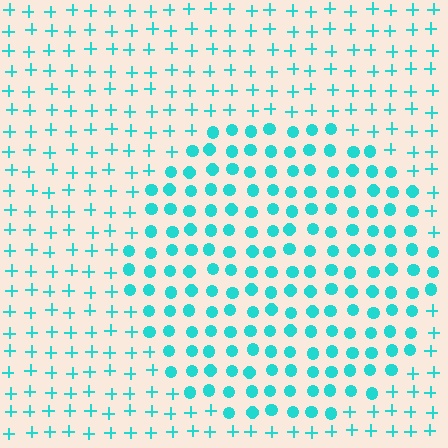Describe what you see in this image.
The image is filled with small cyan elements arranged in a uniform grid. A circle-shaped region contains circles, while the surrounding area contains plus signs. The boundary is defined purely by the change in element shape.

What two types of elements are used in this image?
The image uses circles inside the circle region and plus signs outside it.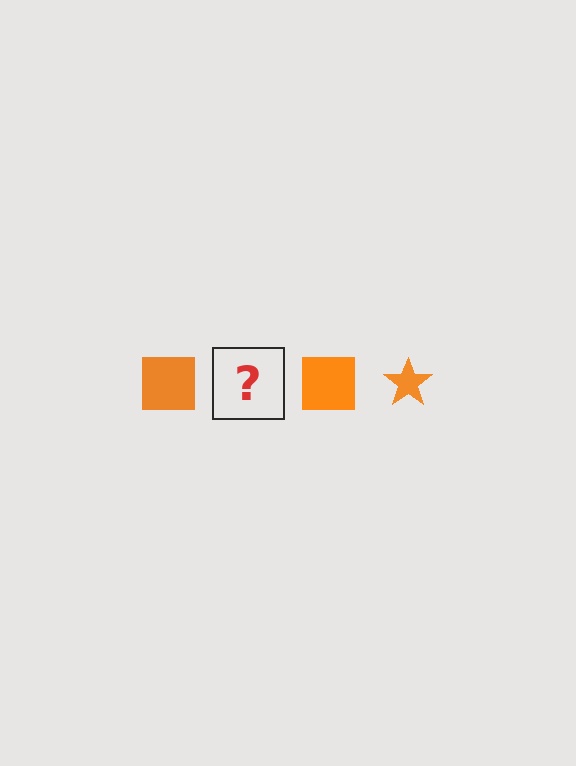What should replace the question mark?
The question mark should be replaced with an orange star.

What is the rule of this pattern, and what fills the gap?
The rule is that the pattern cycles through square, star shapes in orange. The gap should be filled with an orange star.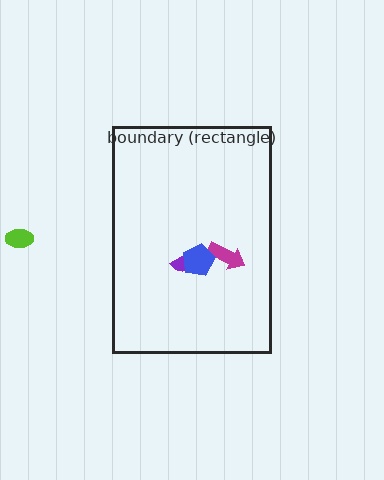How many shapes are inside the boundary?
3 inside, 1 outside.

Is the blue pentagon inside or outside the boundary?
Inside.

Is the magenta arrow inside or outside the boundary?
Inside.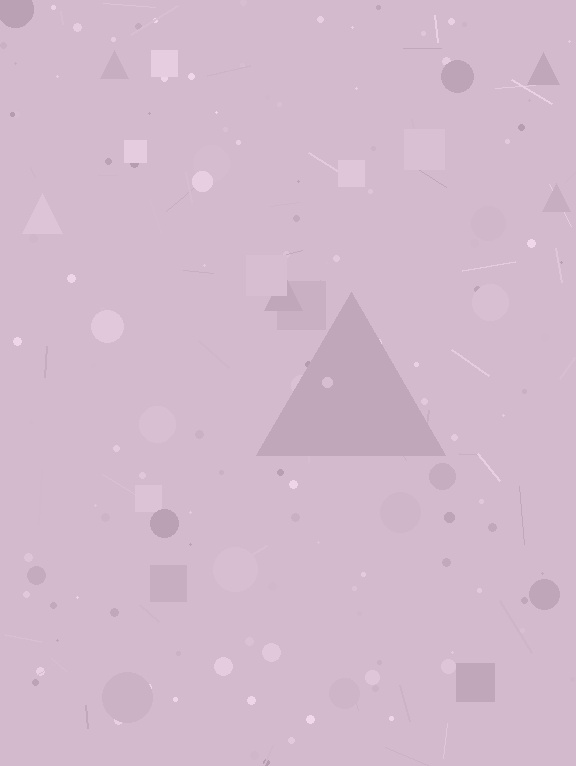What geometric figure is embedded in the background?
A triangle is embedded in the background.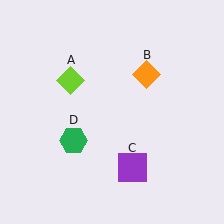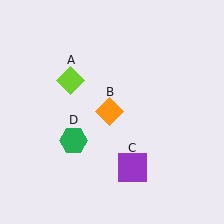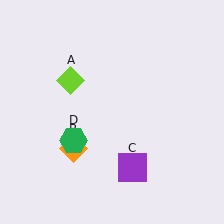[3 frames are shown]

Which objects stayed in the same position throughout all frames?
Lime diamond (object A) and purple square (object C) and green hexagon (object D) remained stationary.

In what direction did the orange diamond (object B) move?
The orange diamond (object B) moved down and to the left.